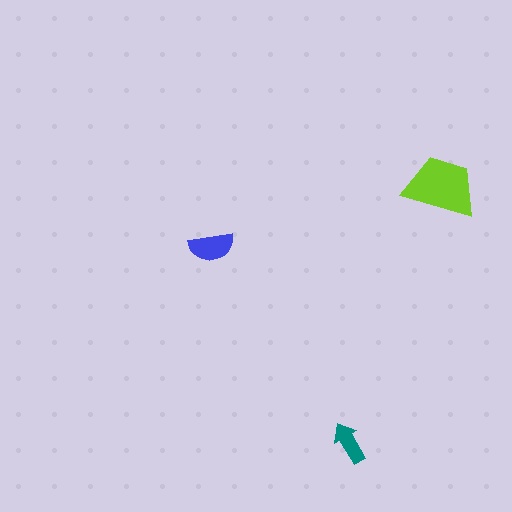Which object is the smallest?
The teal arrow.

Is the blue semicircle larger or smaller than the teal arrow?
Larger.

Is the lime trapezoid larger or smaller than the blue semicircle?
Larger.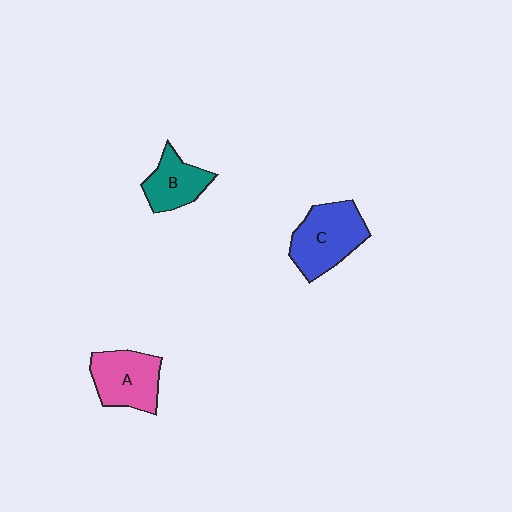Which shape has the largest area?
Shape C (blue).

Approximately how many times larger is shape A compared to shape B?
Approximately 1.3 times.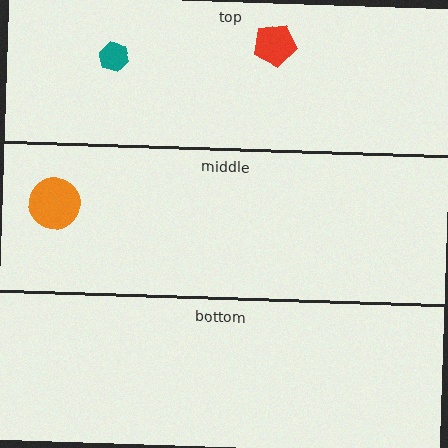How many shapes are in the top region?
2.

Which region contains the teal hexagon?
The top region.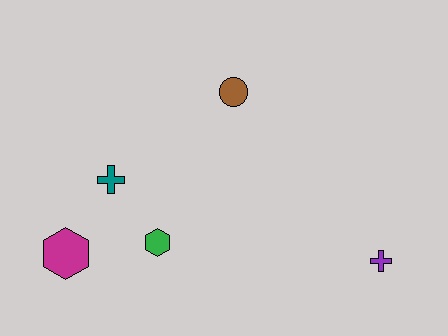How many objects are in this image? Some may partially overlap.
There are 5 objects.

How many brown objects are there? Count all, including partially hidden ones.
There is 1 brown object.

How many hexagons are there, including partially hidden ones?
There are 2 hexagons.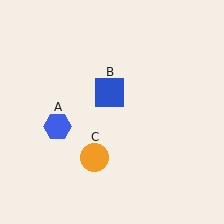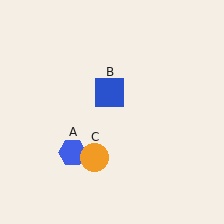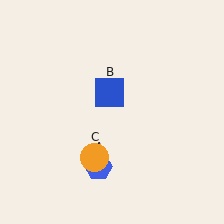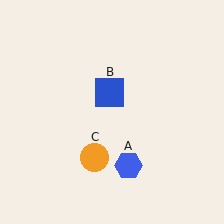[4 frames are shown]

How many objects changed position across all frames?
1 object changed position: blue hexagon (object A).